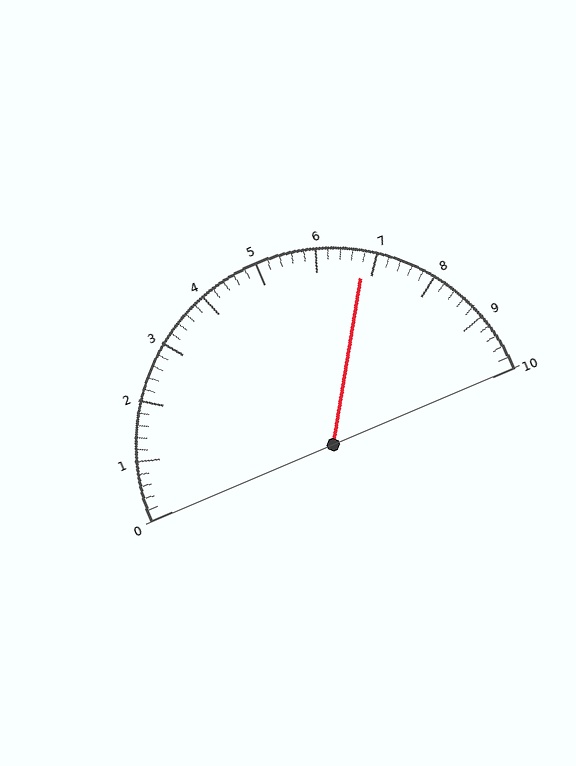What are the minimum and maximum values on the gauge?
The gauge ranges from 0 to 10.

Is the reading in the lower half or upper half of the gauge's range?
The reading is in the upper half of the range (0 to 10).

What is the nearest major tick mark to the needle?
The nearest major tick mark is 7.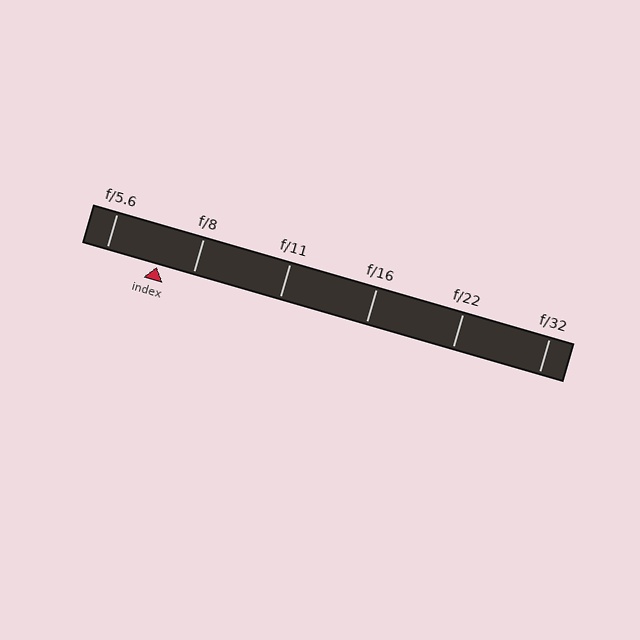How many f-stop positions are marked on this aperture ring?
There are 6 f-stop positions marked.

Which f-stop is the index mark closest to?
The index mark is closest to f/8.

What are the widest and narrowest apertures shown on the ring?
The widest aperture shown is f/5.6 and the narrowest is f/32.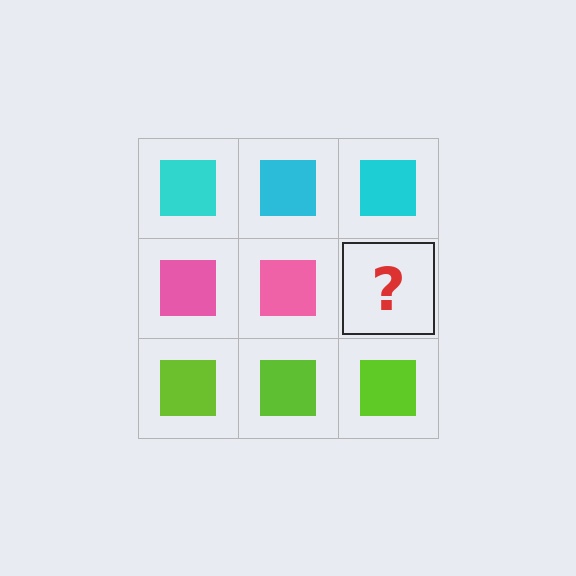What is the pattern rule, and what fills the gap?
The rule is that each row has a consistent color. The gap should be filled with a pink square.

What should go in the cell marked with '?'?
The missing cell should contain a pink square.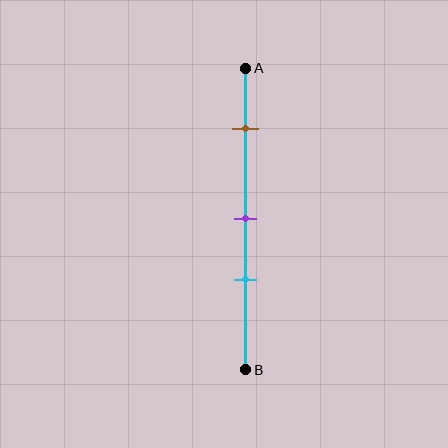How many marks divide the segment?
There are 3 marks dividing the segment.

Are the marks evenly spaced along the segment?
No, the marks are not evenly spaced.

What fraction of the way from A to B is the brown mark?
The brown mark is approximately 20% (0.2) of the way from A to B.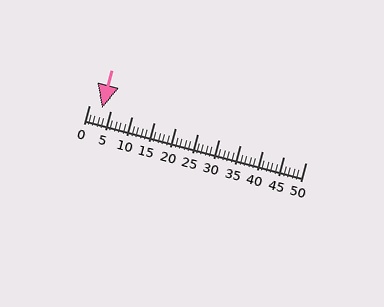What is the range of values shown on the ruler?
The ruler shows values from 0 to 50.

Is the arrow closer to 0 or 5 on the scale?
The arrow is closer to 5.